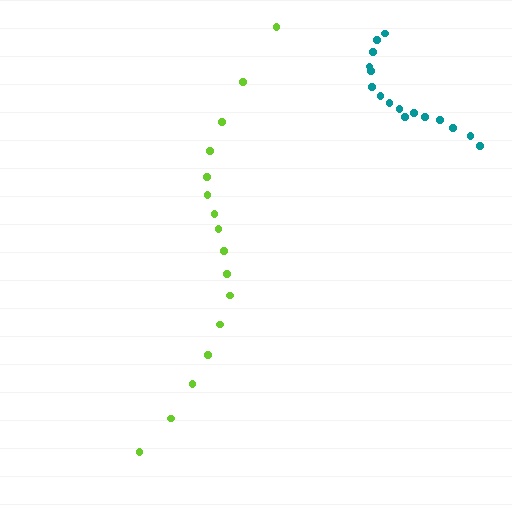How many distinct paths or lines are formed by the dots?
There are 2 distinct paths.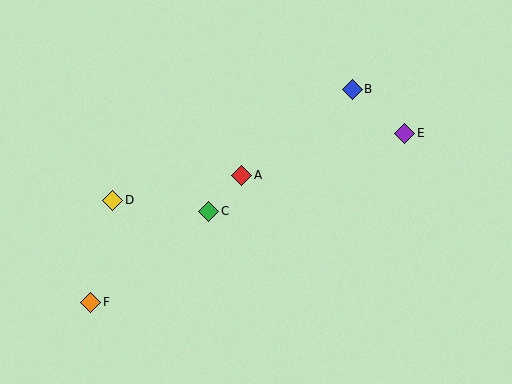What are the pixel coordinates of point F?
Point F is at (91, 302).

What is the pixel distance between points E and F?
The distance between E and F is 357 pixels.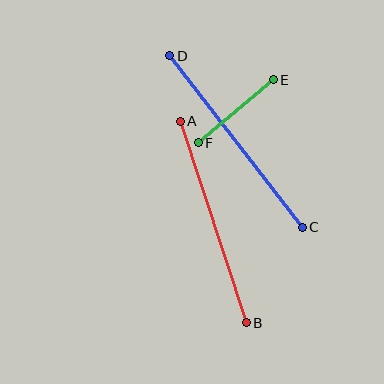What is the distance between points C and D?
The distance is approximately 216 pixels.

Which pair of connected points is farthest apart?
Points C and D are farthest apart.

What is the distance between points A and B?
The distance is approximately 212 pixels.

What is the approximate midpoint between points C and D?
The midpoint is at approximately (236, 141) pixels.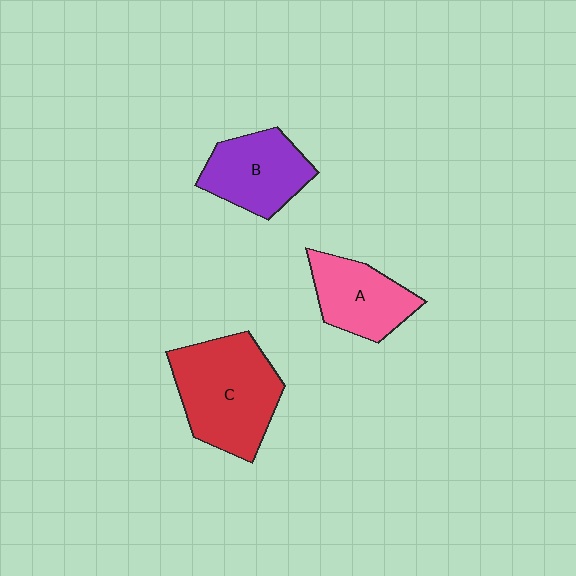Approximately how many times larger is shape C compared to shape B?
Approximately 1.5 times.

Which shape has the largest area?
Shape C (red).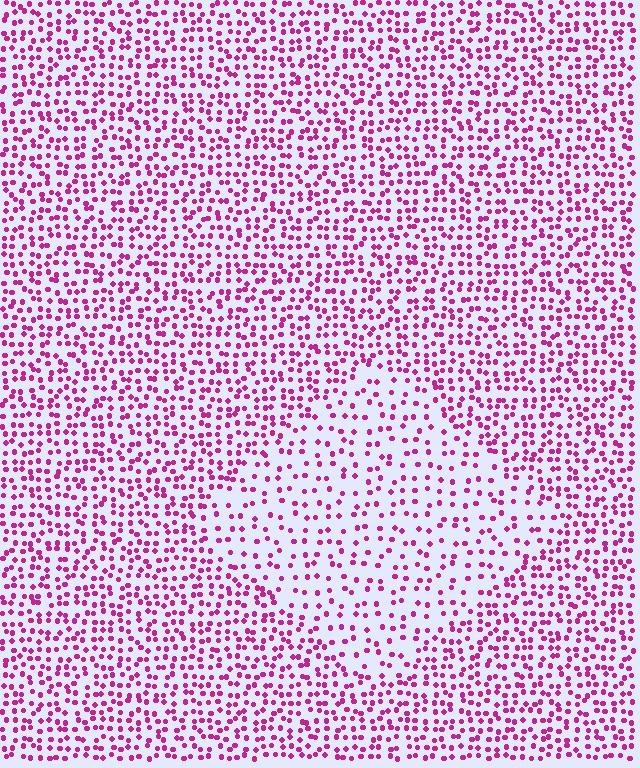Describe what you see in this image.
The image contains small magenta elements arranged at two different densities. A diamond-shaped region is visible where the elements are less densely packed than the surrounding area.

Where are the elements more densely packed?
The elements are more densely packed outside the diamond boundary.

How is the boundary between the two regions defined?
The boundary is defined by a change in element density (approximately 1.9x ratio). All elements are the same color, size, and shape.